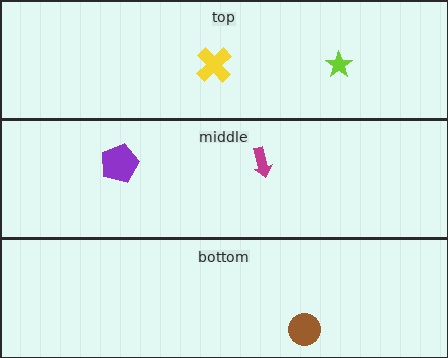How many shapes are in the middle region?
2.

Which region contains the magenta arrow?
The middle region.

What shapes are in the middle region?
The purple pentagon, the magenta arrow.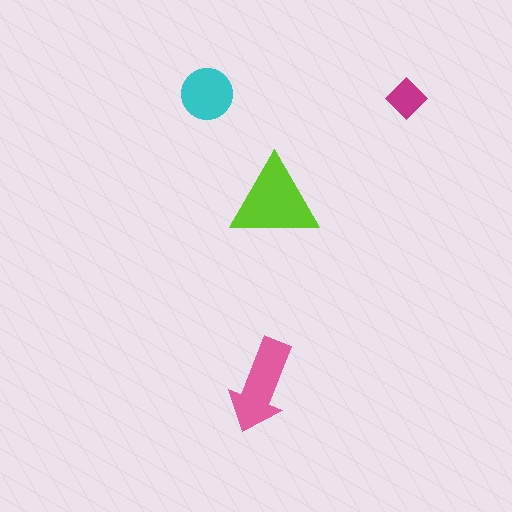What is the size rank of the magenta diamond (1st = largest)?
4th.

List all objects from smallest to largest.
The magenta diamond, the cyan circle, the pink arrow, the lime triangle.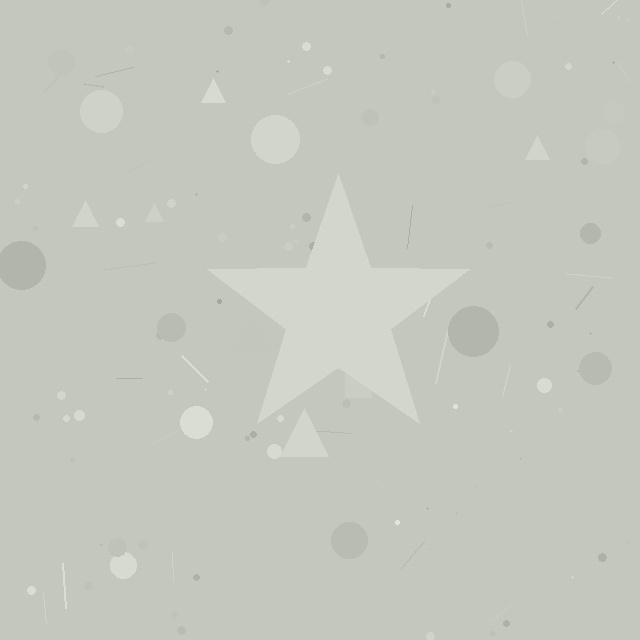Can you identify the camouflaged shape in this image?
The camouflaged shape is a star.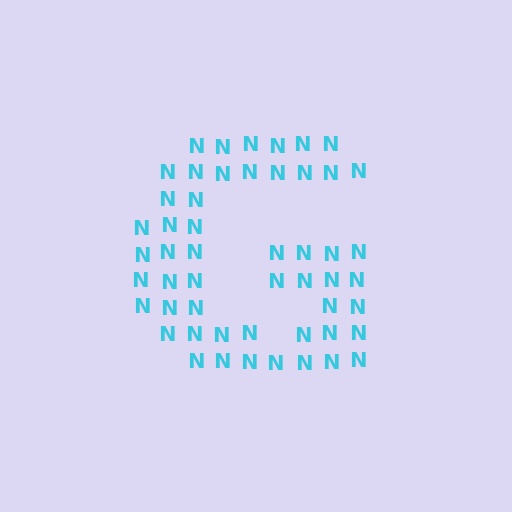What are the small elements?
The small elements are letter N's.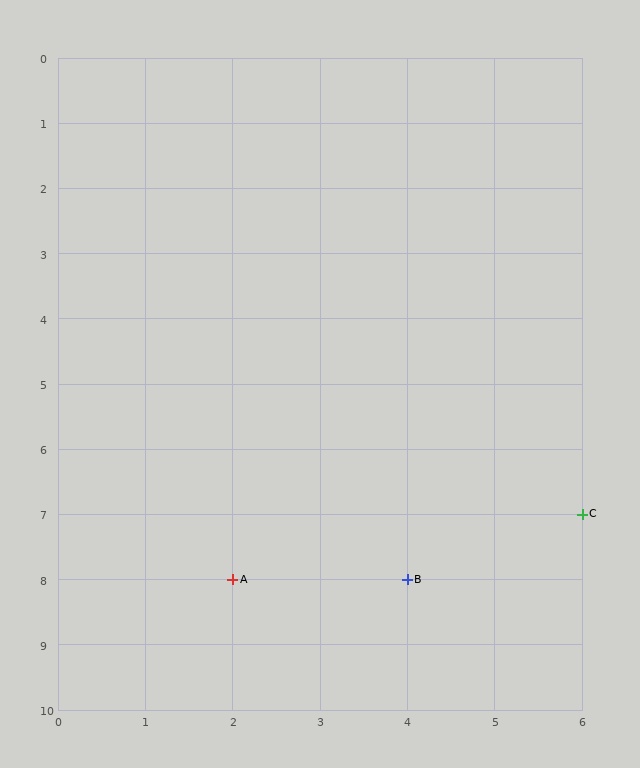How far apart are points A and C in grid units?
Points A and C are 4 columns and 1 row apart (about 4.1 grid units diagonally).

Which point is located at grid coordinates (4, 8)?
Point B is at (4, 8).